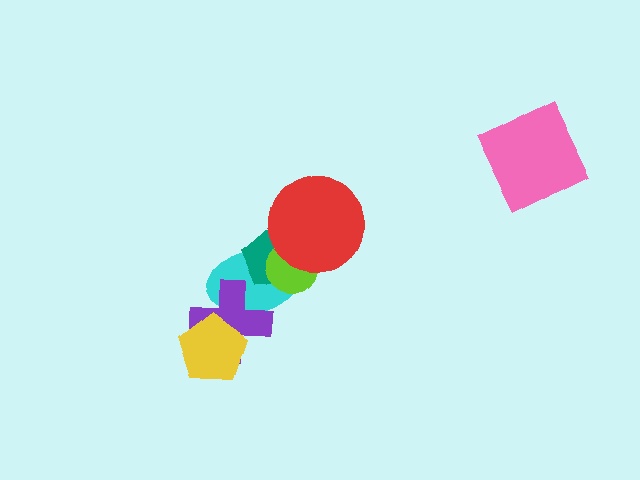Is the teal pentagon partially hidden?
Yes, it is partially covered by another shape.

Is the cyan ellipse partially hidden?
Yes, it is partially covered by another shape.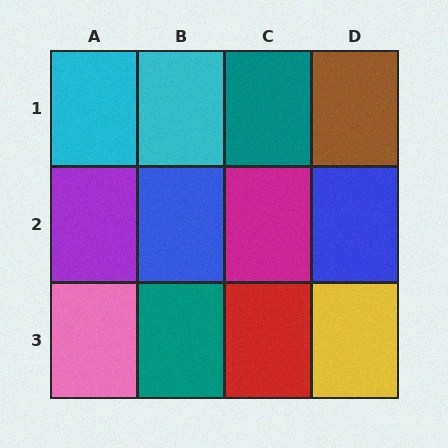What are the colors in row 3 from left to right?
Pink, teal, red, yellow.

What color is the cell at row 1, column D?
Brown.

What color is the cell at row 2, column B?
Blue.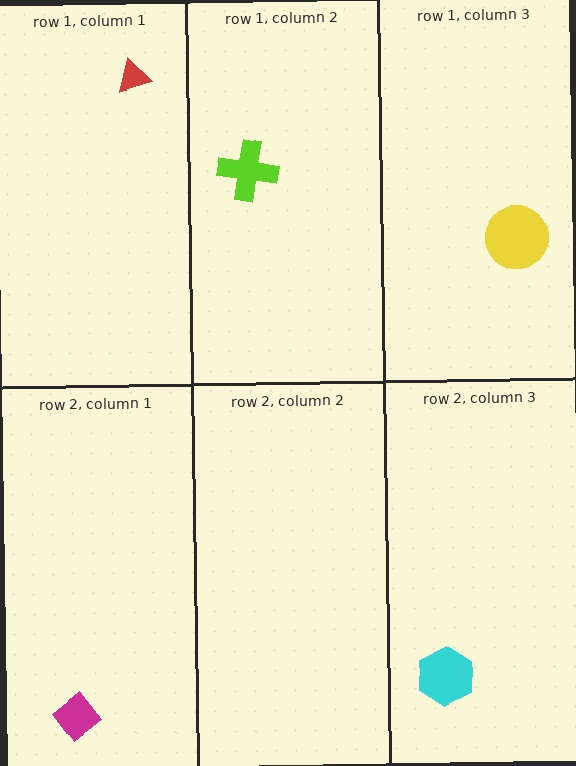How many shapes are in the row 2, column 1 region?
1.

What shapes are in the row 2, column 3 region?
The cyan hexagon.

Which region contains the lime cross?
The row 1, column 2 region.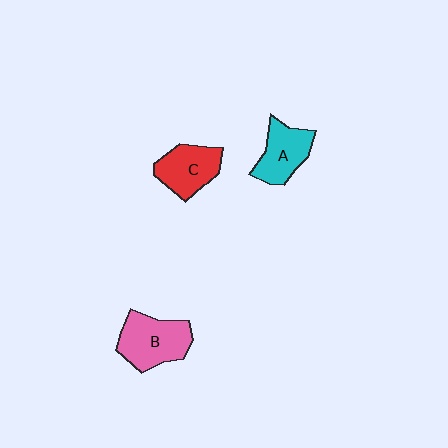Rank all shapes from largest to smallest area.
From largest to smallest: B (pink), C (red), A (cyan).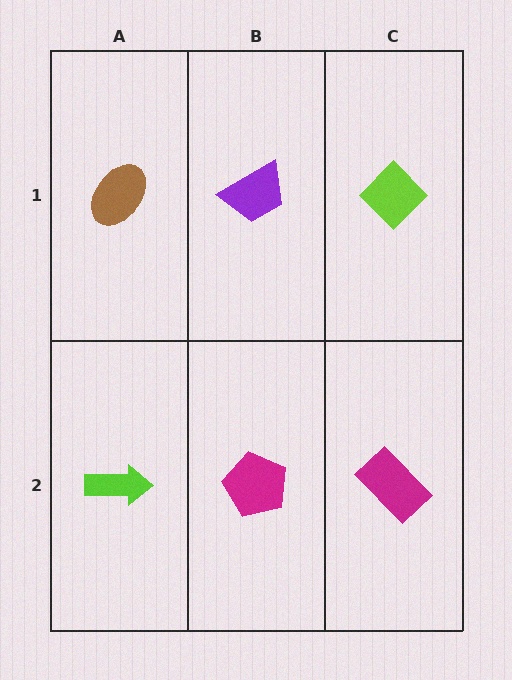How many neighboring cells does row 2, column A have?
2.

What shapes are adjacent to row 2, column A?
A brown ellipse (row 1, column A), a magenta pentagon (row 2, column B).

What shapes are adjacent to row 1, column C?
A magenta rectangle (row 2, column C), a purple trapezoid (row 1, column B).